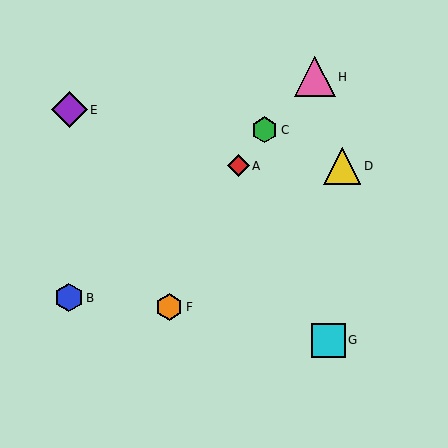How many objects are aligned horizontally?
2 objects (A, D) are aligned horizontally.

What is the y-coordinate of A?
Object A is at y≈166.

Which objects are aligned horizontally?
Objects A, D are aligned horizontally.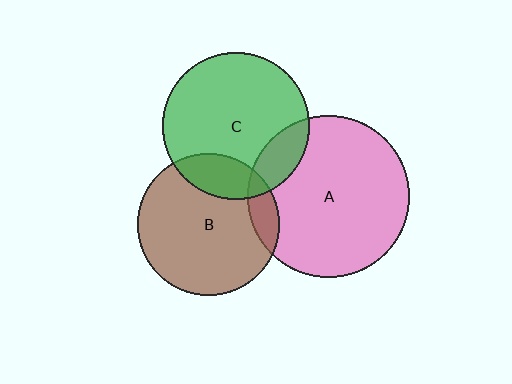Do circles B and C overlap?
Yes.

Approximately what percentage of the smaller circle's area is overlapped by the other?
Approximately 20%.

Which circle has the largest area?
Circle A (pink).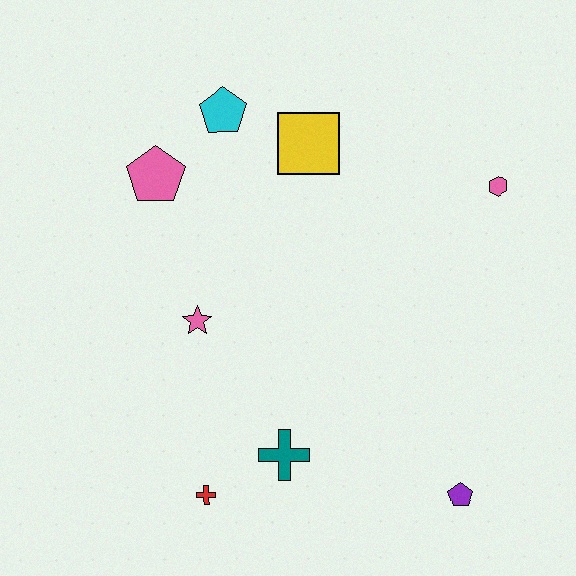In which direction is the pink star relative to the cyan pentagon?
The pink star is below the cyan pentagon.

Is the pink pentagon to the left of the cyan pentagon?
Yes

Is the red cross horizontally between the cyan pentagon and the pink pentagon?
Yes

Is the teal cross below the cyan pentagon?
Yes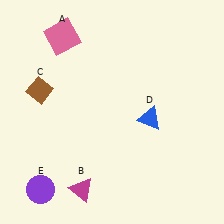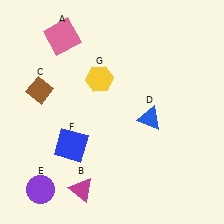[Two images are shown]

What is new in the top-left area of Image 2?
A yellow hexagon (G) was added in the top-left area of Image 2.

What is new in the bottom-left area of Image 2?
A blue square (F) was added in the bottom-left area of Image 2.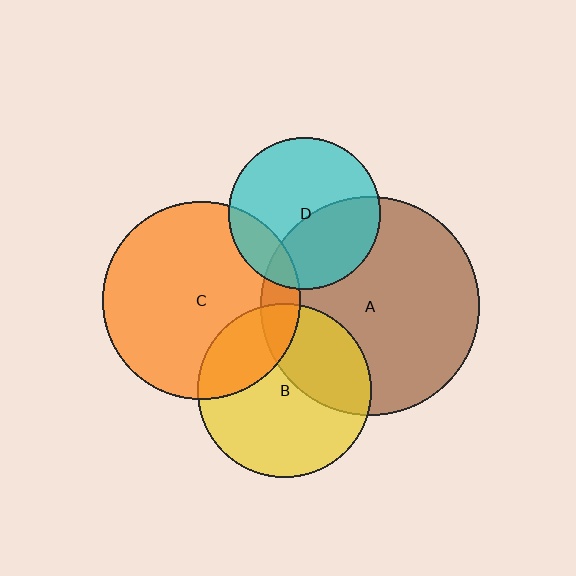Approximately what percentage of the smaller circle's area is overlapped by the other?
Approximately 15%.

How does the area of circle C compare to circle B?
Approximately 1.3 times.